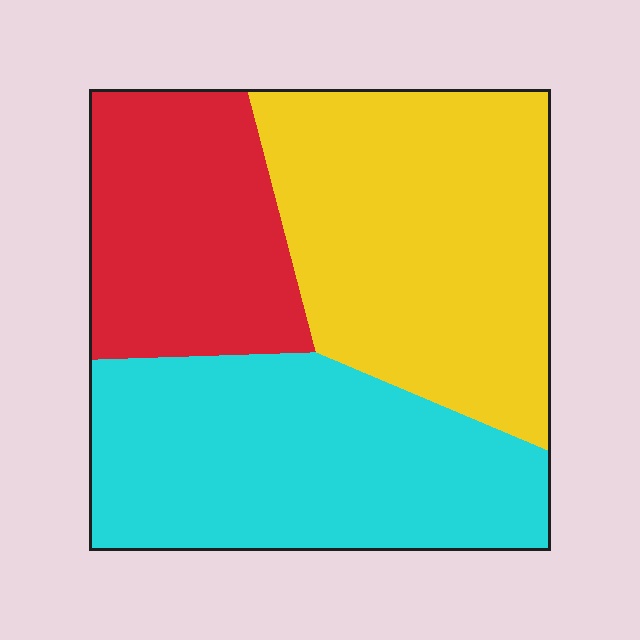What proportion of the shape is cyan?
Cyan takes up between a quarter and a half of the shape.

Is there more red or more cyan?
Cyan.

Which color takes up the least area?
Red, at roughly 25%.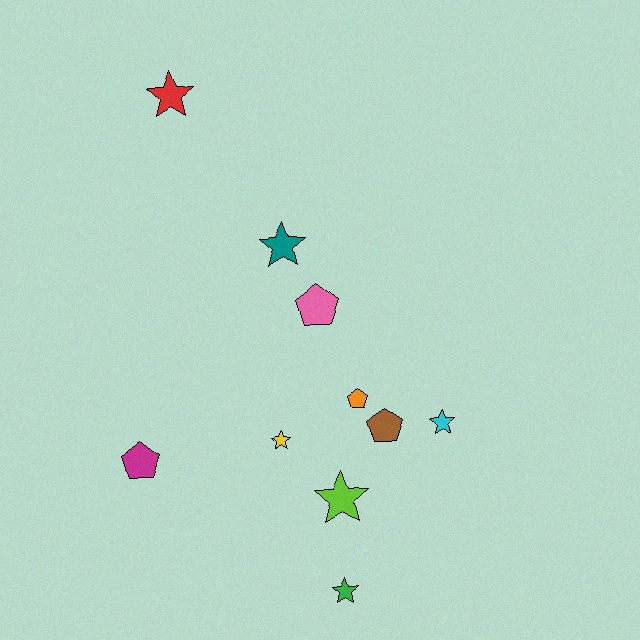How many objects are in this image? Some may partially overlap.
There are 10 objects.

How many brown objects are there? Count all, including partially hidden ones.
There is 1 brown object.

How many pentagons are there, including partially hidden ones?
There are 4 pentagons.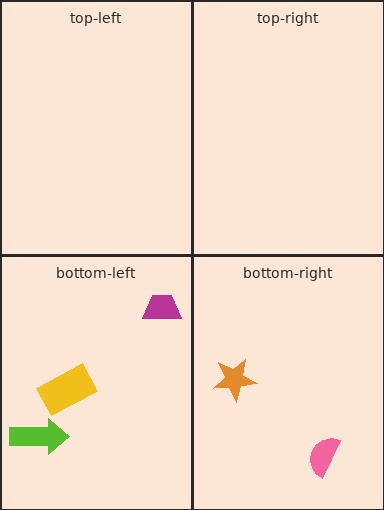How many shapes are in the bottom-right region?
2.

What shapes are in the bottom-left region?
The magenta trapezoid, the yellow rectangle, the lime arrow.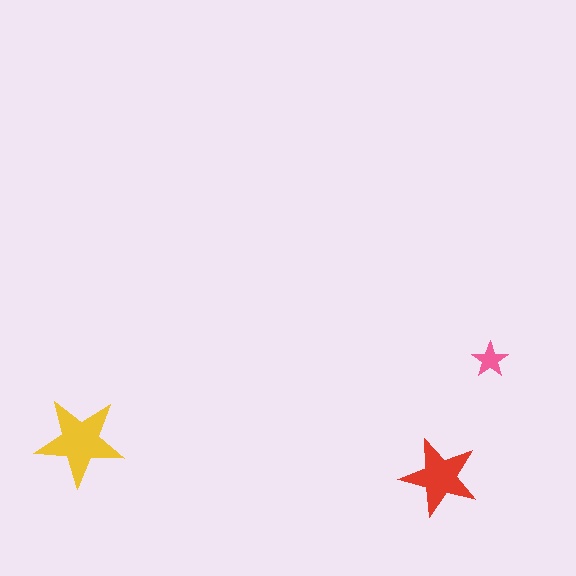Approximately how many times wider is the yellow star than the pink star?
About 2.5 times wider.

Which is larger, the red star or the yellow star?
The yellow one.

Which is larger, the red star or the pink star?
The red one.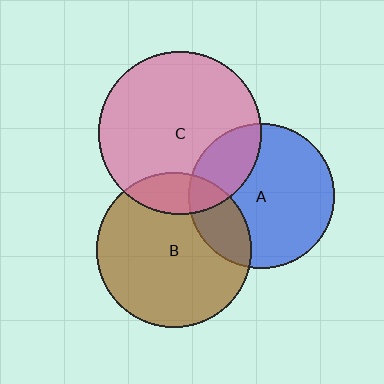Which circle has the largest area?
Circle C (pink).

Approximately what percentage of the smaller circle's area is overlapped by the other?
Approximately 15%.